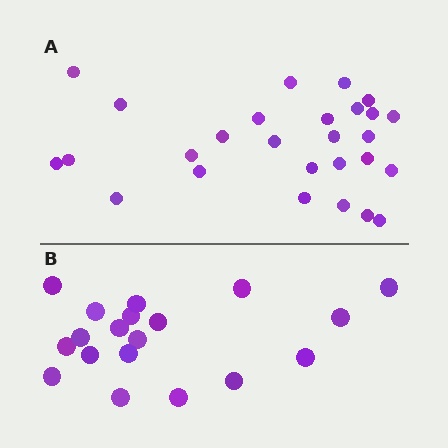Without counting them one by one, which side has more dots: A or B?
Region A (the top region) has more dots.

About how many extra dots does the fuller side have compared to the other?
Region A has roughly 8 or so more dots than region B.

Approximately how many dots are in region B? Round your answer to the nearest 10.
About 20 dots. (The exact count is 19, which rounds to 20.)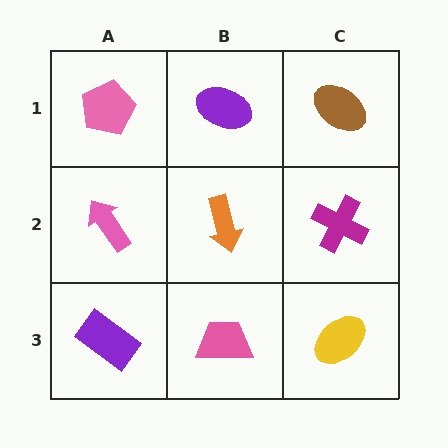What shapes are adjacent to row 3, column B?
An orange arrow (row 2, column B), a purple rectangle (row 3, column A), a yellow ellipse (row 3, column C).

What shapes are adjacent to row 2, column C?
A brown ellipse (row 1, column C), a yellow ellipse (row 3, column C), an orange arrow (row 2, column B).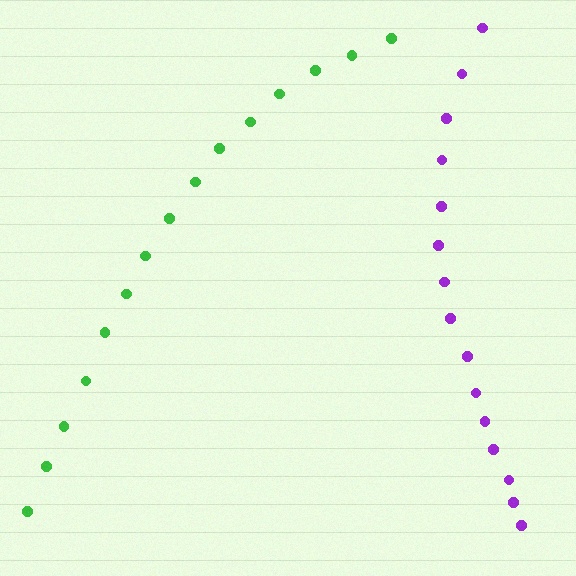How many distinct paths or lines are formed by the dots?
There are 2 distinct paths.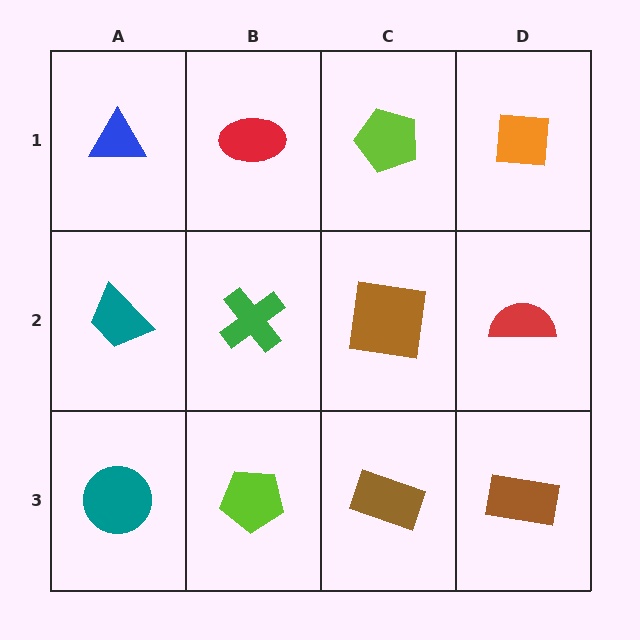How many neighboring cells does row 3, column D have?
2.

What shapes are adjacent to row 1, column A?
A teal trapezoid (row 2, column A), a red ellipse (row 1, column B).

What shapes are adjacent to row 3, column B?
A green cross (row 2, column B), a teal circle (row 3, column A), a brown rectangle (row 3, column C).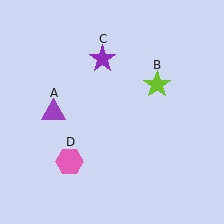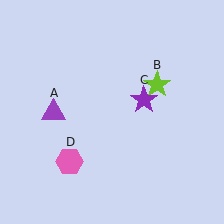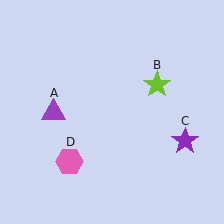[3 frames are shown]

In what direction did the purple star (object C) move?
The purple star (object C) moved down and to the right.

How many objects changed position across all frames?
1 object changed position: purple star (object C).